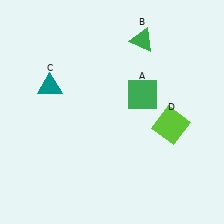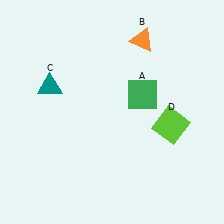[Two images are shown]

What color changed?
The triangle (B) changed from green in Image 1 to orange in Image 2.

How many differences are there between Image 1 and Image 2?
There is 1 difference between the two images.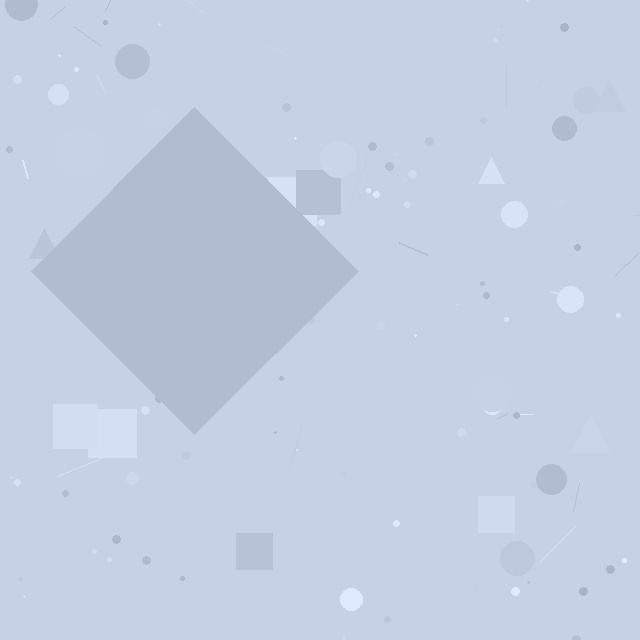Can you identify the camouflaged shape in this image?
The camouflaged shape is a diamond.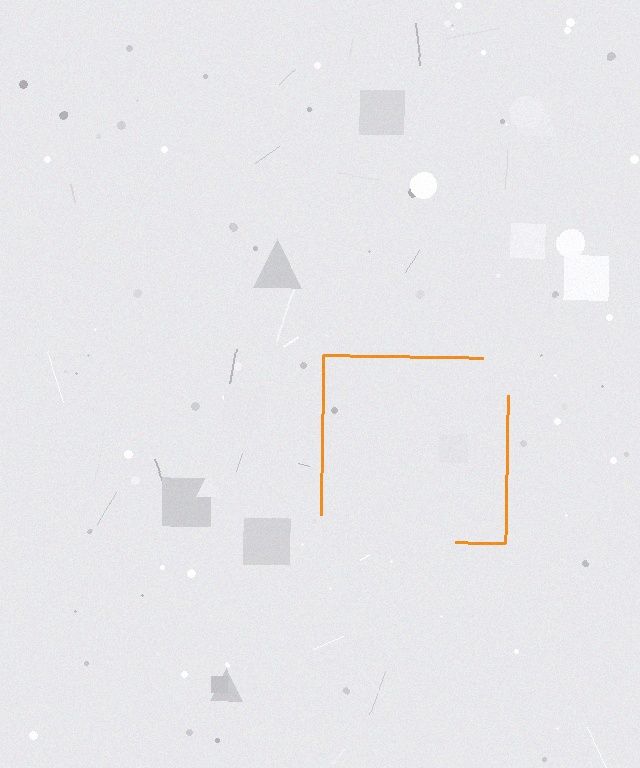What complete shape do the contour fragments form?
The contour fragments form a square.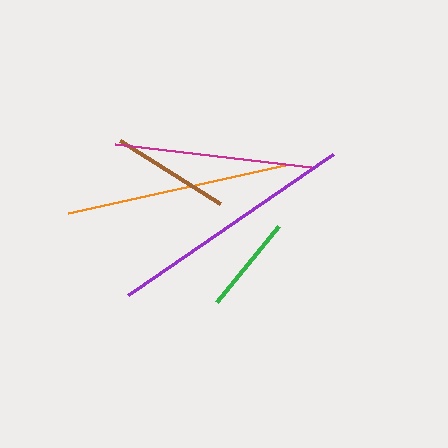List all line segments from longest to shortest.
From longest to shortest: purple, orange, magenta, brown, green.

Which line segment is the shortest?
The green line is the shortest at approximately 97 pixels.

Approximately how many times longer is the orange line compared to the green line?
The orange line is approximately 2.3 times the length of the green line.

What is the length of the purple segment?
The purple segment is approximately 249 pixels long.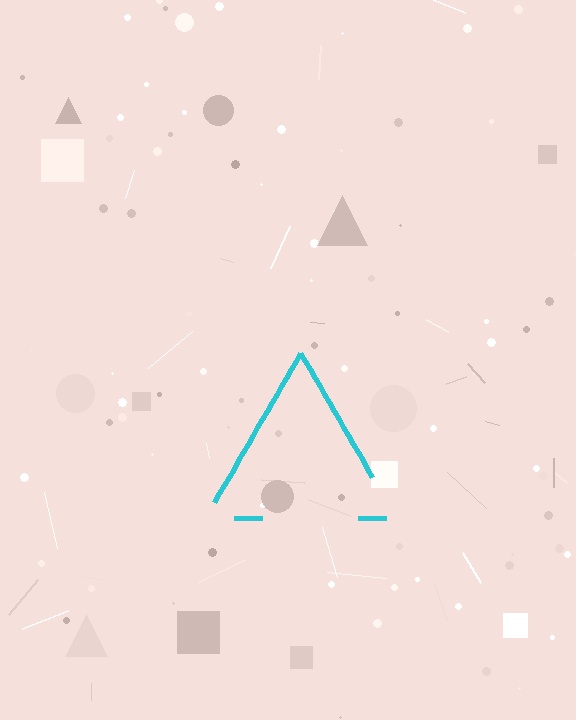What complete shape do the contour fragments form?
The contour fragments form a triangle.